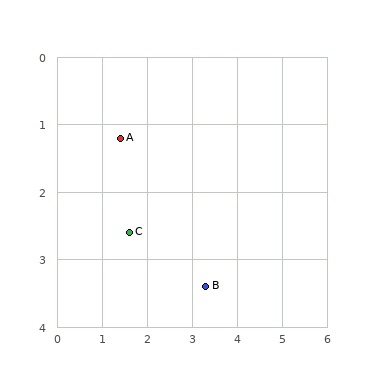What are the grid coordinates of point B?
Point B is at approximately (3.3, 3.4).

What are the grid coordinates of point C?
Point C is at approximately (1.6, 2.6).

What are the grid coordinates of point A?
Point A is at approximately (1.4, 1.2).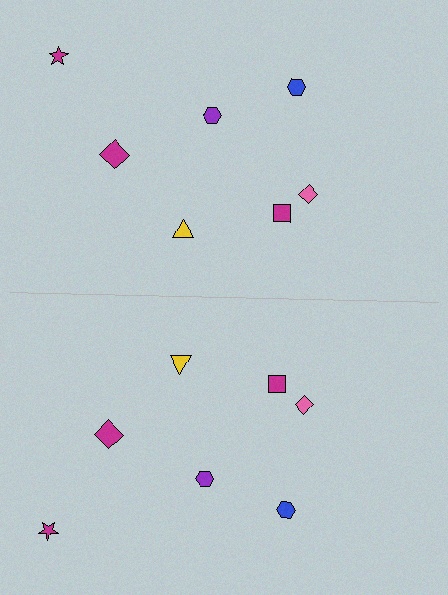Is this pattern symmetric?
Yes, this pattern has bilateral (reflection) symmetry.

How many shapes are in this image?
There are 14 shapes in this image.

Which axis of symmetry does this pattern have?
The pattern has a horizontal axis of symmetry running through the center of the image.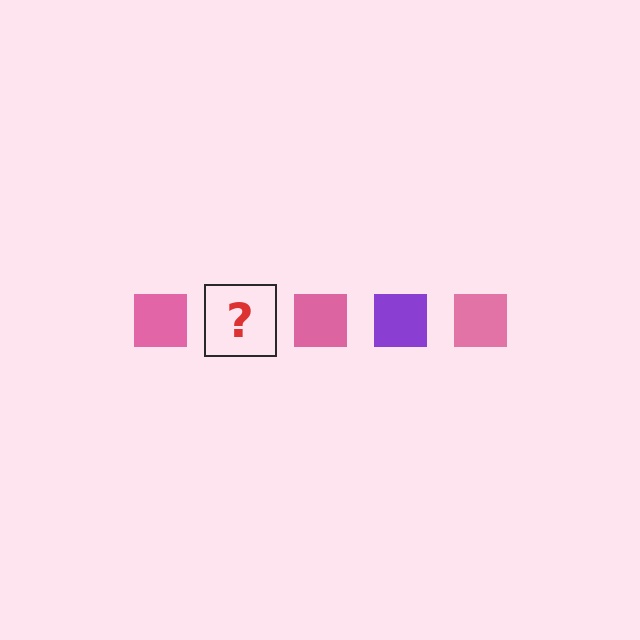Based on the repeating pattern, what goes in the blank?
The blank should be a purple square.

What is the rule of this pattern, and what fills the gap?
The rule is that the pattern cycles through pink, purple squares. The gap should be filled with a purple square.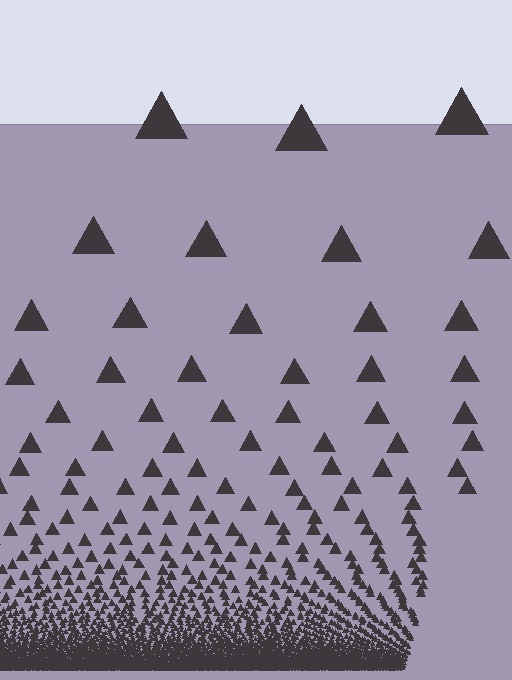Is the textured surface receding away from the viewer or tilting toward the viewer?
The surface appears to tilt toward the viewer. Texture elements get larger and sparser toward the top.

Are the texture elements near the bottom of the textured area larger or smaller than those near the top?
Smaller. The gradient is inverted — elements near the bottom are smaller and denser.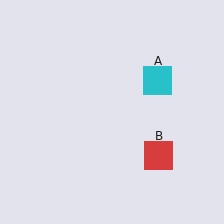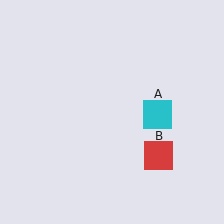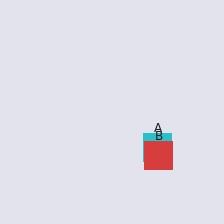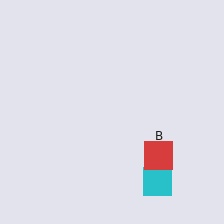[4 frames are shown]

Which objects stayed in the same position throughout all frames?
Red square (object B) remained stationary.